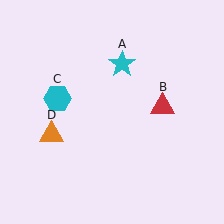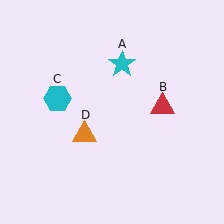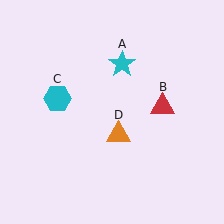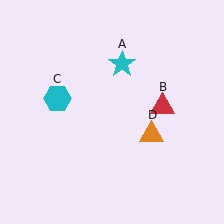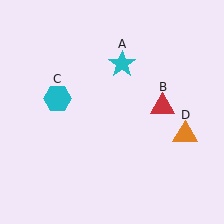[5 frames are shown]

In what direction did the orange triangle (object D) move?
The orange triangle (object D) moved right.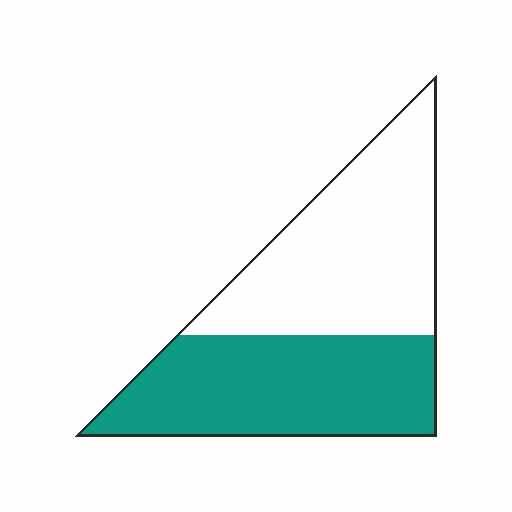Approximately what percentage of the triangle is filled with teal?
Approximately 50%.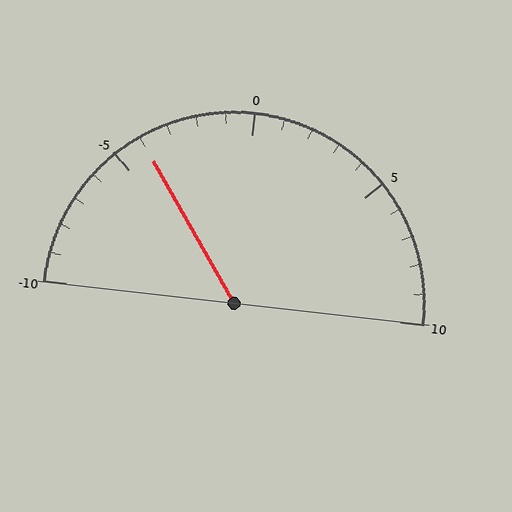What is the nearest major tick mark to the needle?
The nearest major tick mark is -5.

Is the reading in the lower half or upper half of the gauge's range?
The reading is in the lower half of the range (-10 to 10).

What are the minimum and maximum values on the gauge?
The gauge ranges from -10 to 10.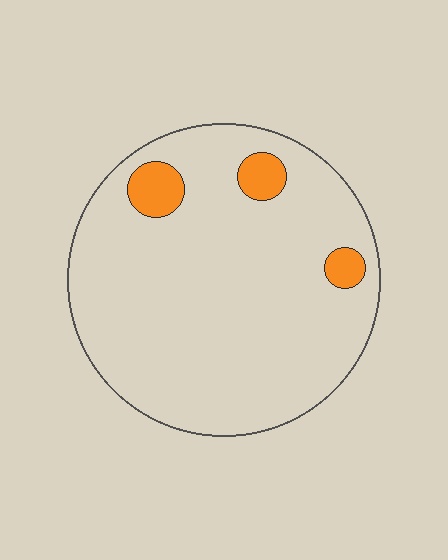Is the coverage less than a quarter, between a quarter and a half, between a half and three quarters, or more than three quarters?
Less than a quarter.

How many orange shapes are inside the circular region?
3.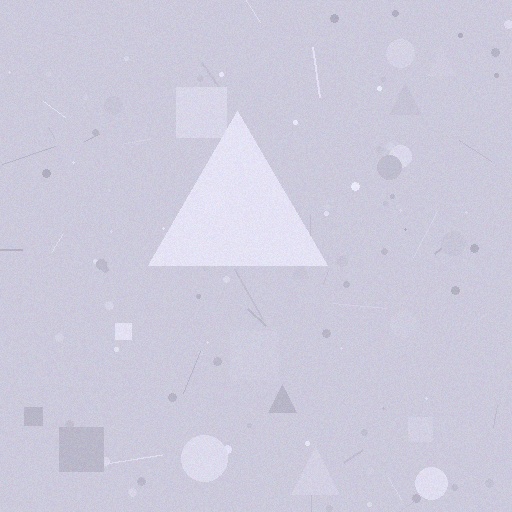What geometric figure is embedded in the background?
A triangle is embedded in the background.